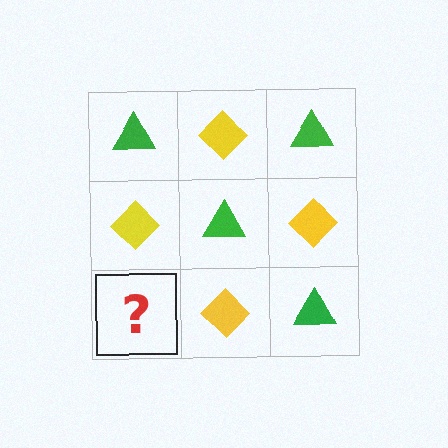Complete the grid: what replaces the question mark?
The question mark should be replaced with a green triangle.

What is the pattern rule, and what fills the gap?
The rule is that it alternates green triangle and yellow diamond in a checkerboard pattern. The gap should be filled with a green triangle.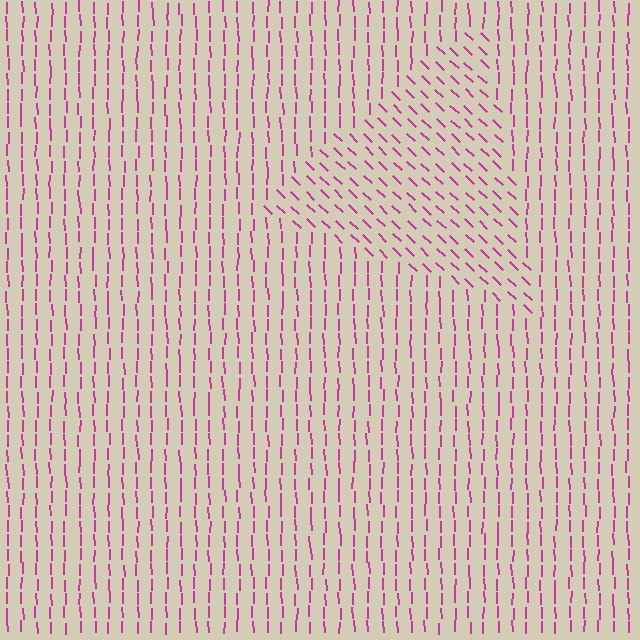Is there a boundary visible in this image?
Yes, there is a texture boundary formed by a change in line orientation.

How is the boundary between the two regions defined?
The boundary is defined purely by a change in line orientation (approximately 45 degrees difference). All lines are the same color and thickness.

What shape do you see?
I see a triangle.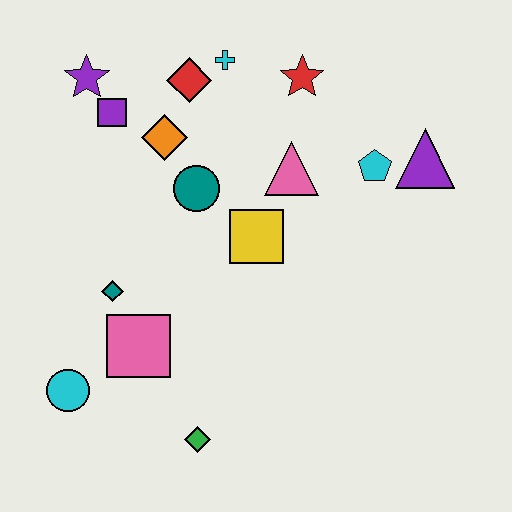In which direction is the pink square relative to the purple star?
The pink square is below the purple star.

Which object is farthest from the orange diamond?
The green diamond is farthest from the orange diamond.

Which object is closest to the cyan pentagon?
The purple triangle is closest to the cyan pentagon.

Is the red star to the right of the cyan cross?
Yes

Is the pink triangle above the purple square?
No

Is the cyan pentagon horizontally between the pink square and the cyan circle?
No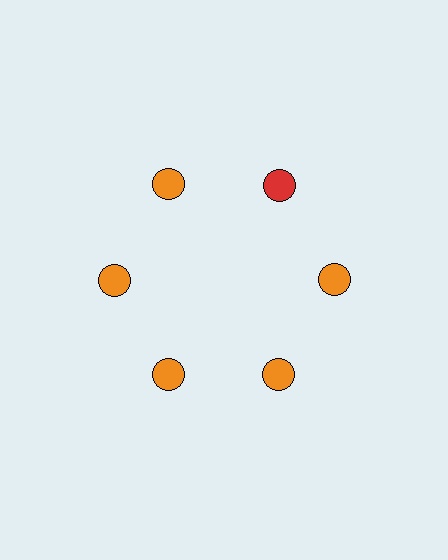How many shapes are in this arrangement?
There are 6 shapes arranged in a ring pattern.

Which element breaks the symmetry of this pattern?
The red circle at roughly the 1 o'clock position breaks the symmetry. All other shapes are orange circles.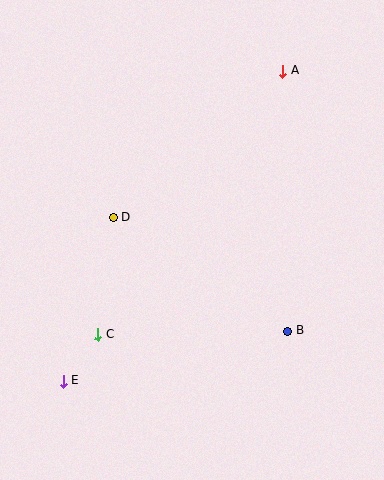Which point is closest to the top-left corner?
Point D is closest to the top-left corner.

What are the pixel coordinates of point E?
Point E is at (63, 381).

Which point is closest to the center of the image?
Point D at (113, 218) is closest to the center.